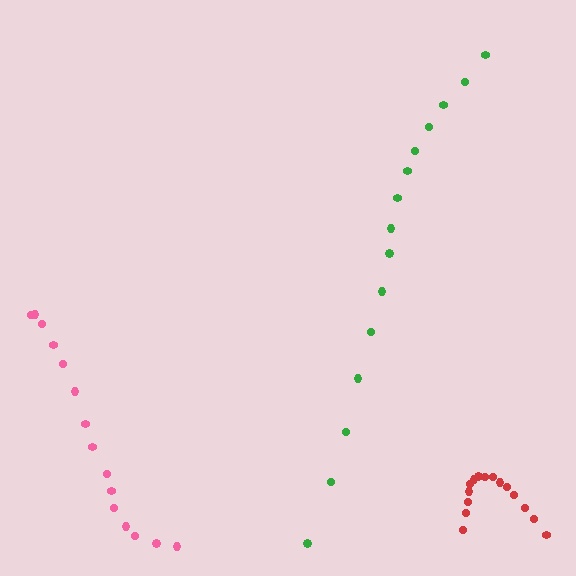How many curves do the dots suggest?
There are 3 distinct paths.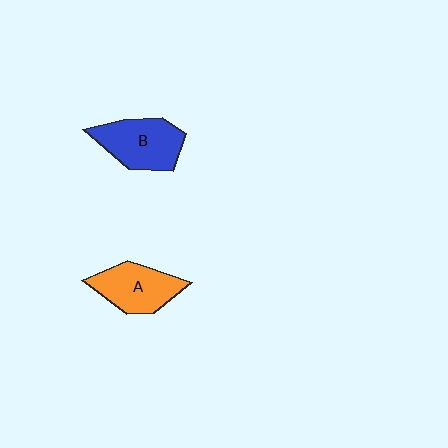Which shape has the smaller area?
Shape A (orange).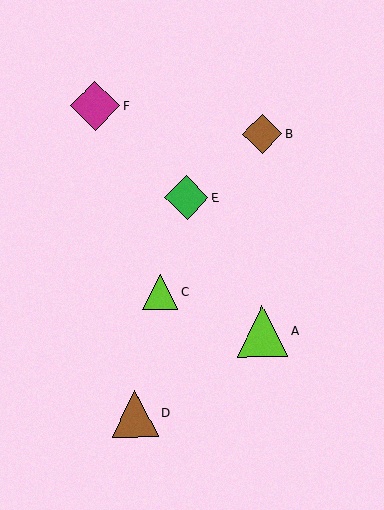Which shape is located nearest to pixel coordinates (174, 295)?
The lime triangle (labeled C) at (160, 292) is nearest to that location.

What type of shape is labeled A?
Shape A is a lime triangle.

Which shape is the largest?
The lime triangle (labeled A) is the largest.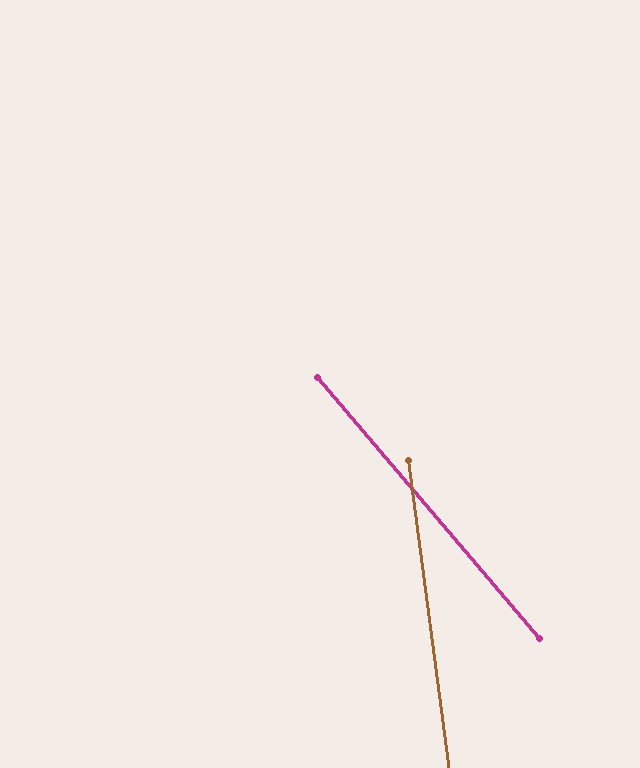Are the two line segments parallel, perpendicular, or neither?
Neither parallel nor perpendicular — they differ by about 33°.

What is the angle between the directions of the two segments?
Approximately 33 degrees.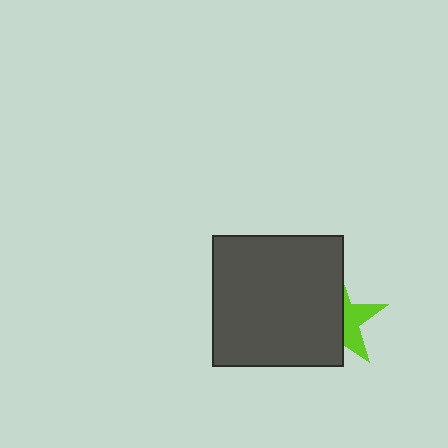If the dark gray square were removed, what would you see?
You would see the complete lime star.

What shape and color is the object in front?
The object in front is a dark gray square.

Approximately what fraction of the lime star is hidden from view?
Roughly 60% of the lime star is hidden behind the dark gray square.